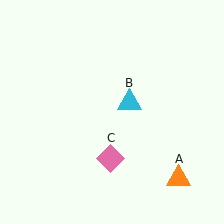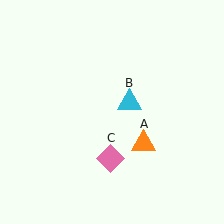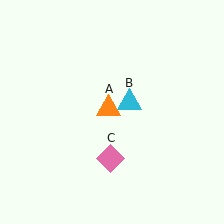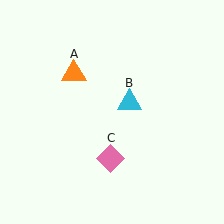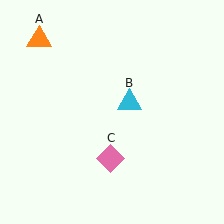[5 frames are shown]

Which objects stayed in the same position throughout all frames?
Cyan triangle (object B) and pink diamond (object C) remained stationary.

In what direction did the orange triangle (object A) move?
The orange triangle (object A) moved up and to the left.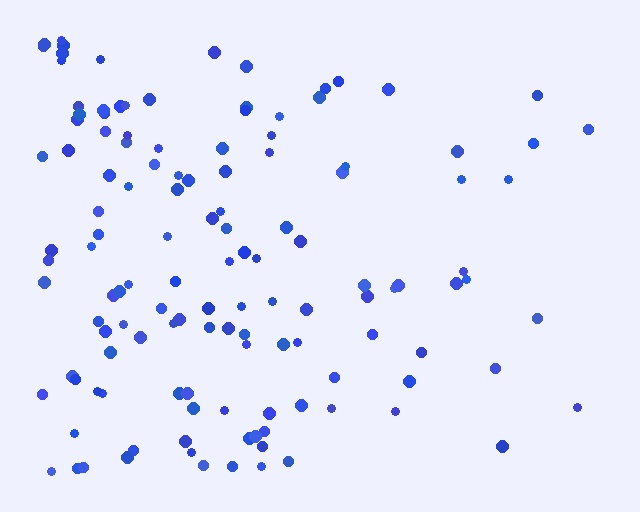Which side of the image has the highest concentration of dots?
The left.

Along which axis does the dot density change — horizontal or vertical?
Horizontal.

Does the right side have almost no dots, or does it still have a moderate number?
Still a moderate number, just noticeably fewer than the left.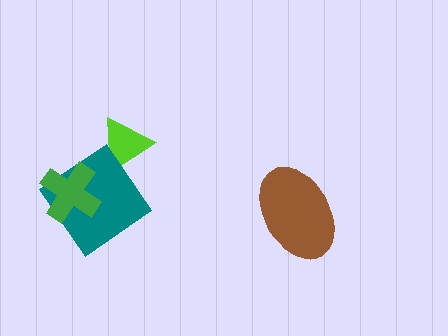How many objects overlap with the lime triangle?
1 object overlaps with the lime triangle.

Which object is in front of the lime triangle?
The teal diamond is in front of the lime triangle.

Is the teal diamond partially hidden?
Yes, it is partially covered by another shape.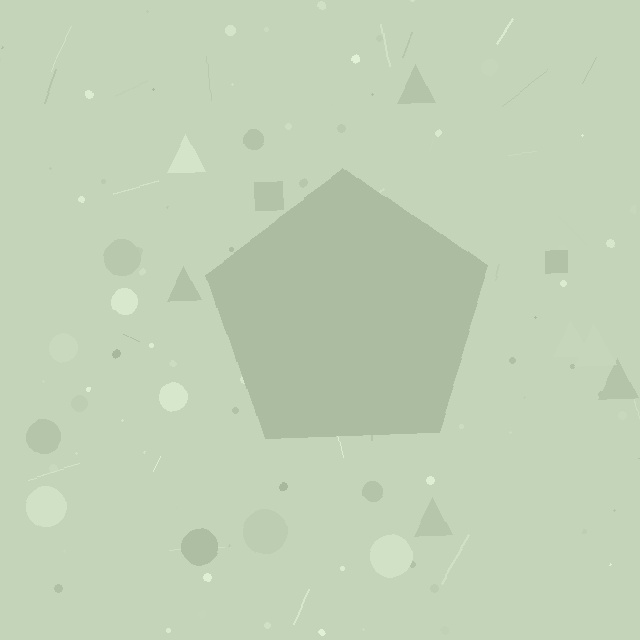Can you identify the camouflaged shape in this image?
The camouflaged shape is a pentagon.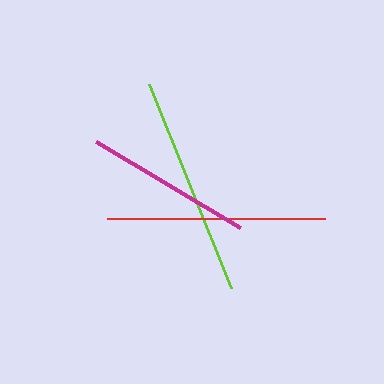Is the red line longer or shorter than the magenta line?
The red line is longer than the magenta line.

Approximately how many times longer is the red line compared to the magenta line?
The red line is approximately 1.3 times the length of the magenta line.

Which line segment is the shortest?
The magenta line is the shortest at approximately 168 pixels.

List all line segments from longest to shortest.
From longest to shortest: lime, red, magenta.